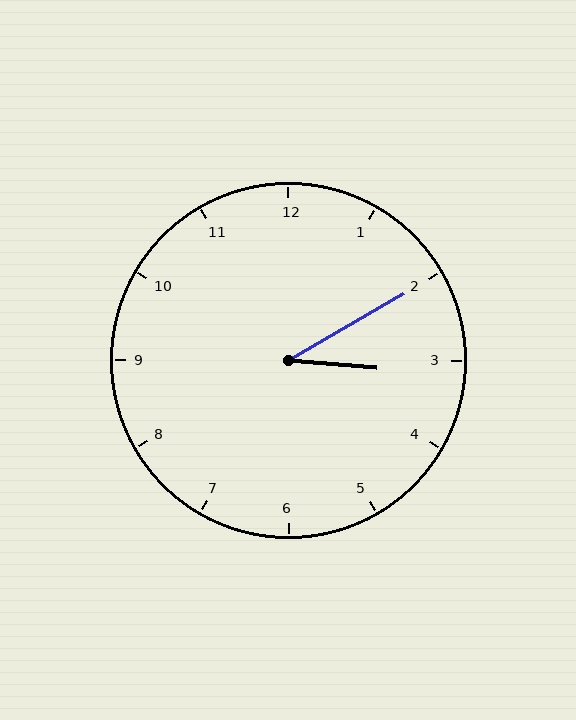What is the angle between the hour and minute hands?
Approximately 35 degrees.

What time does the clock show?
3:10.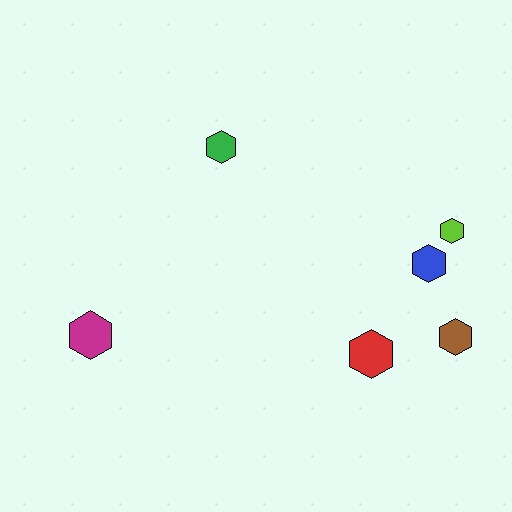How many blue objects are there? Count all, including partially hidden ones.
There is 1 blue object.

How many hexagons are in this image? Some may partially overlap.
There are 6 hexagons.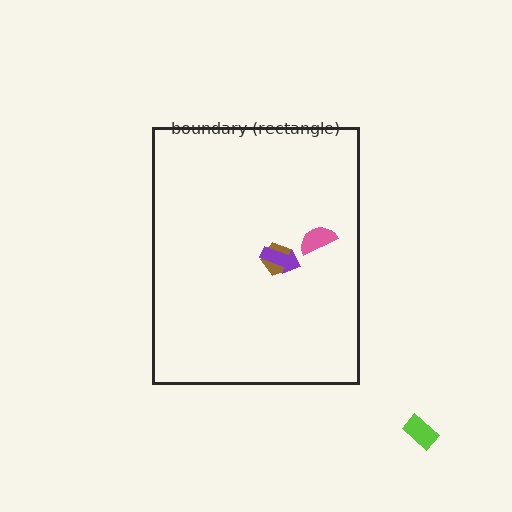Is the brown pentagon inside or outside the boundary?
Inside.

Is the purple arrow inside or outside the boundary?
Inside.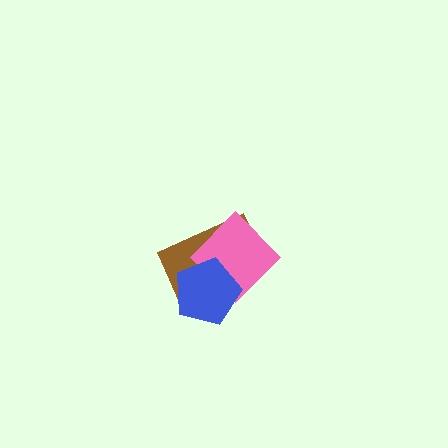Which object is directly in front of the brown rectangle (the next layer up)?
The pink diamond is directly in front of the brown rectangle.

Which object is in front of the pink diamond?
The blue pentagon is in front of the pink diamond.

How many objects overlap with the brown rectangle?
2 objects overlap with the brown rectangle.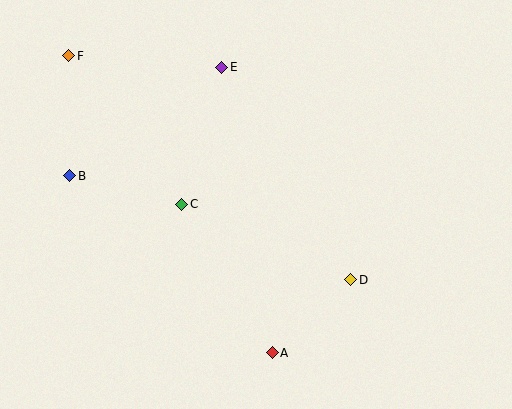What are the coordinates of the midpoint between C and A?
The midpoint between C and A is at (227, 278).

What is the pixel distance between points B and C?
The distance between B and C is 116 pixels.